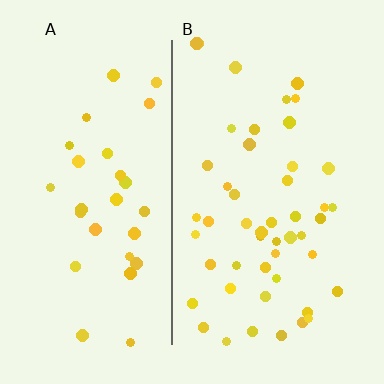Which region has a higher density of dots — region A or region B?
B (the right).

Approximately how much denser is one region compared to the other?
Approximately 1.6× — region B over region A.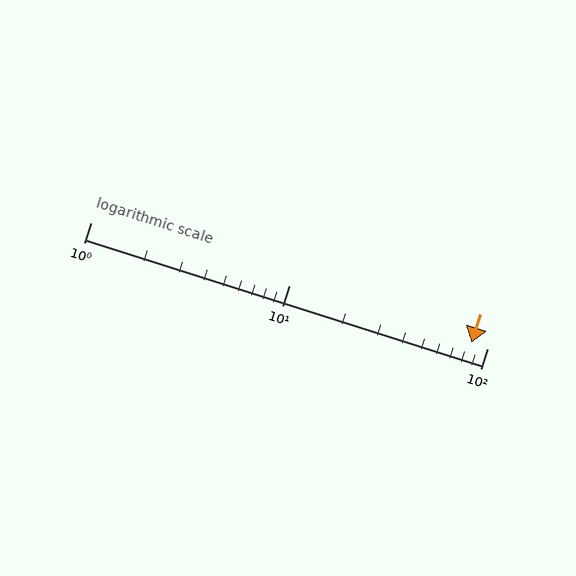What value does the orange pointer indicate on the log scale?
The pointer indicates approximately 83.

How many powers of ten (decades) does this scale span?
The scale spans 2 decades, from 1 to 100.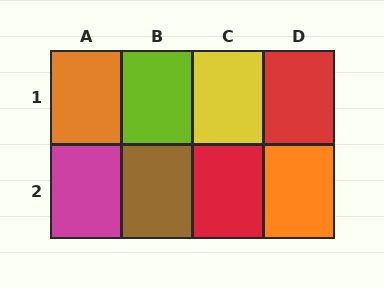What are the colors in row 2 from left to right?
Magenta, brown, red, orange.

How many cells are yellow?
1 cell is yellow.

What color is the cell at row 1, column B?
Lime.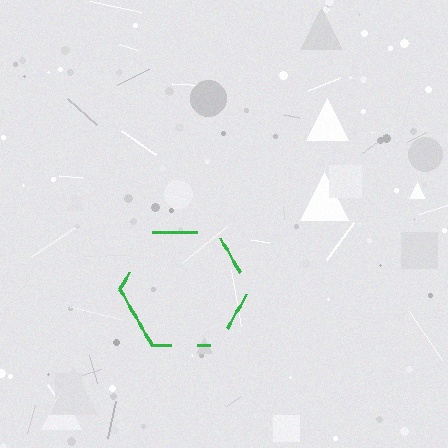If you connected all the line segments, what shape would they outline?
They would outline a hexagon.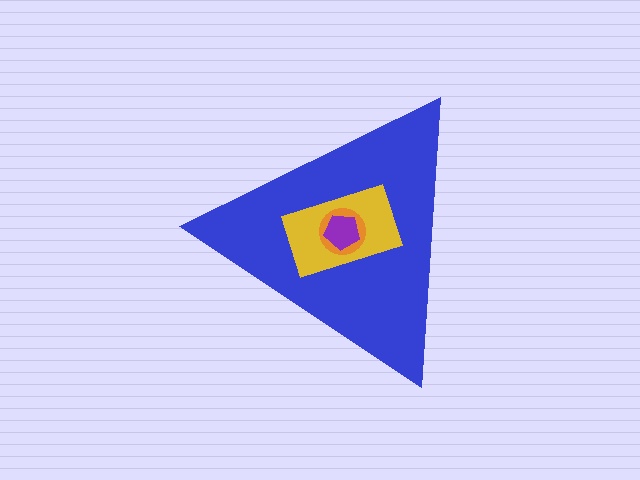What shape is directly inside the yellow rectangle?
The orange circle.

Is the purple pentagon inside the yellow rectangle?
Yes.